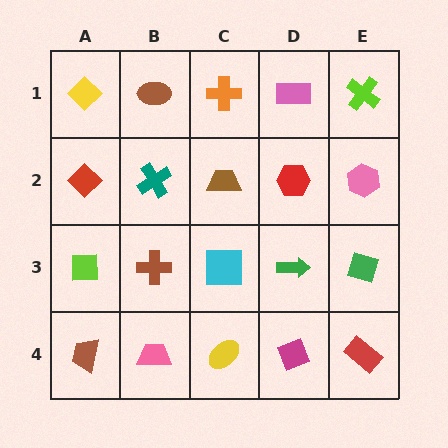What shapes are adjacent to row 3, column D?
A red hexagon (row 2, column D), a magenta diamond (row 4, column D), a cyan square (row 3, column C), a green diamond (row 3, column E).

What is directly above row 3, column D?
A red hexagon.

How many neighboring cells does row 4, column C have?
3.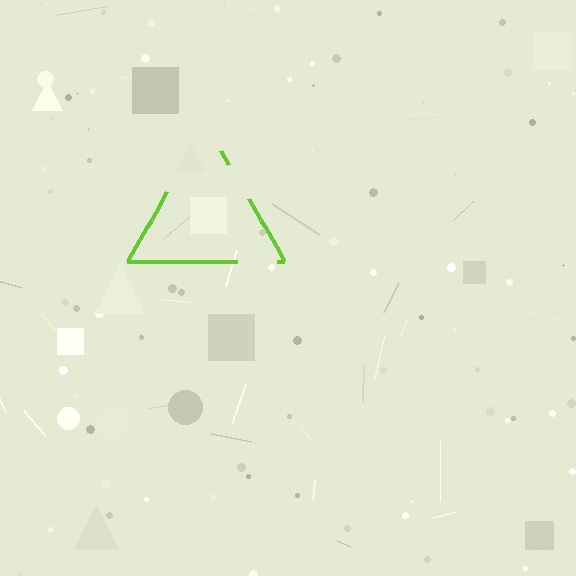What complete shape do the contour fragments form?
The contour fragments form a triangle.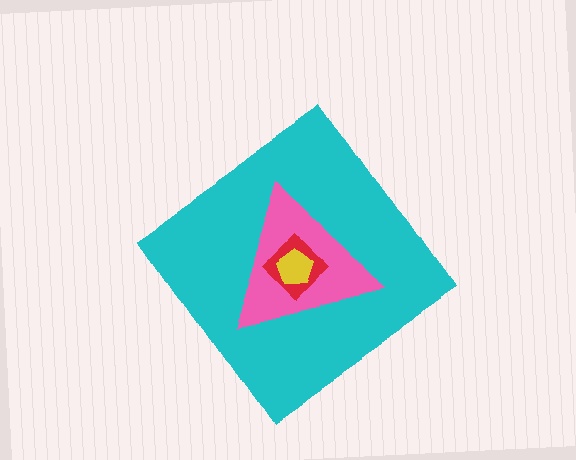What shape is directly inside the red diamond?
The yellow pentagon.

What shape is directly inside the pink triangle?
The red diamond.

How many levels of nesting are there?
4.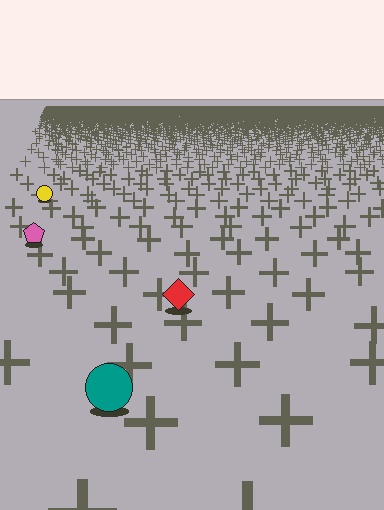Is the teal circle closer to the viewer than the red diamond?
Yes. The teal circle is closer — you can tell from the texture gradient: the ground texture is coarser near it.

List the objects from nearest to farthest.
From nearest to farthest: the teal circle, the red diamond, the pink pentagon, the yellow circle.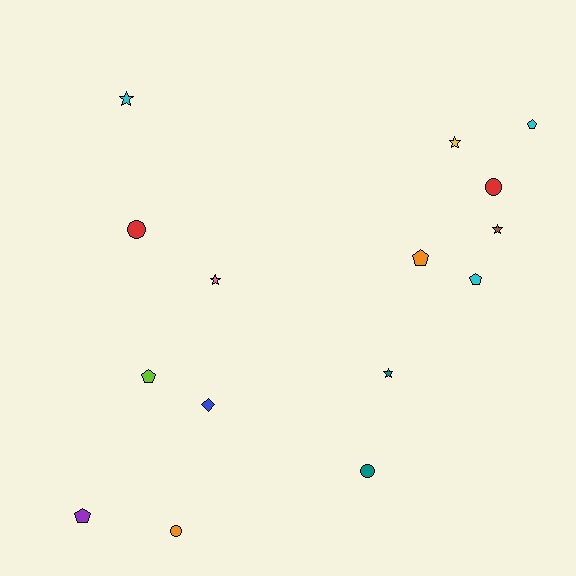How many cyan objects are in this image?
There are 3 cyan objects.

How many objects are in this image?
There are 15 objects.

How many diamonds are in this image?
There is 1 diamond.